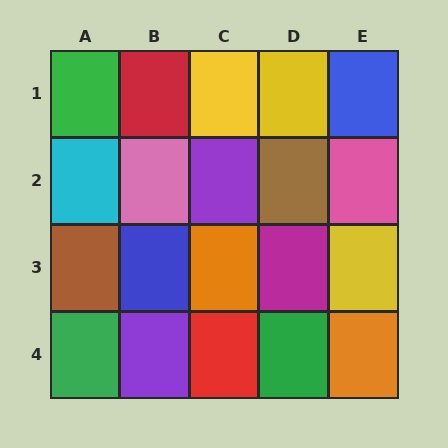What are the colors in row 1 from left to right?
Green, red, yellow, yellow, blue.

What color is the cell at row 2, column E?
Pink.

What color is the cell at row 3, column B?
Blue.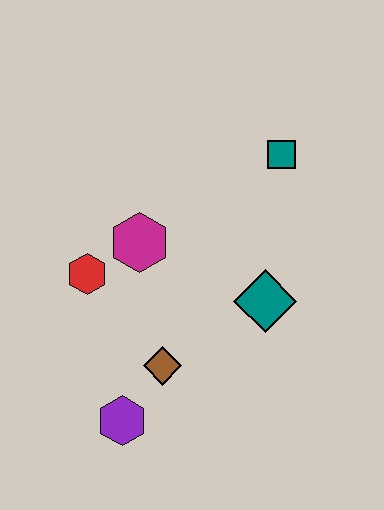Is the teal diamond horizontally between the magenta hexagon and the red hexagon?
No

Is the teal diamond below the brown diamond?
No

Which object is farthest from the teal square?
The purple hexagon is farthest from the teal square.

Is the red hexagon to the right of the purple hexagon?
No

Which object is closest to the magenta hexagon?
The red hexagon is closest to the magenta hexagon.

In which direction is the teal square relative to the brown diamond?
The teal square is above the brown diamond.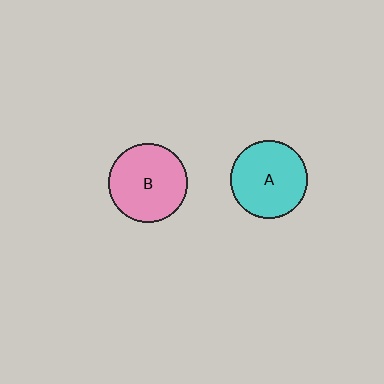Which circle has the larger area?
Circle B (pink).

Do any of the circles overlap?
No, none of the circles overlap.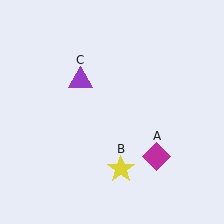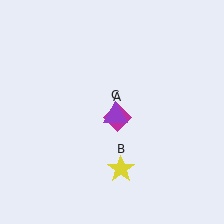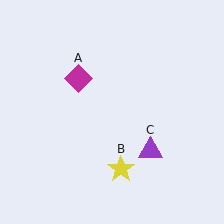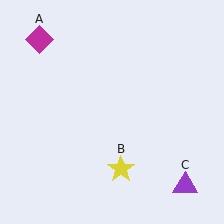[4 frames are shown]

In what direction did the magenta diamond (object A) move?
The magenta diamond (object A) moved up and to the left.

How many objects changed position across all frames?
2 objects changed position: magenta diamond (object A), purple triangle (object C).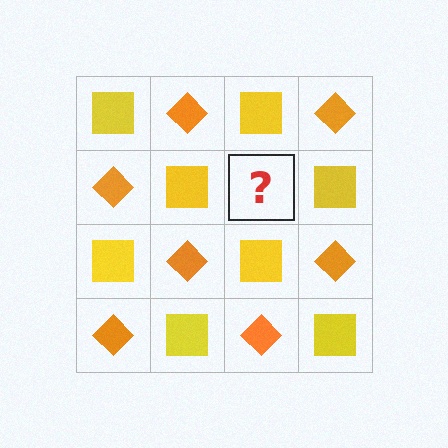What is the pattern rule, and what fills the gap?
The rule is that it alternates yellow square and orange diamond in a checkerboard pattern. The gap should be filled with an orange diamond.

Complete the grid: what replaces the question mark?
The question mark should be replaced with an orange diamond.